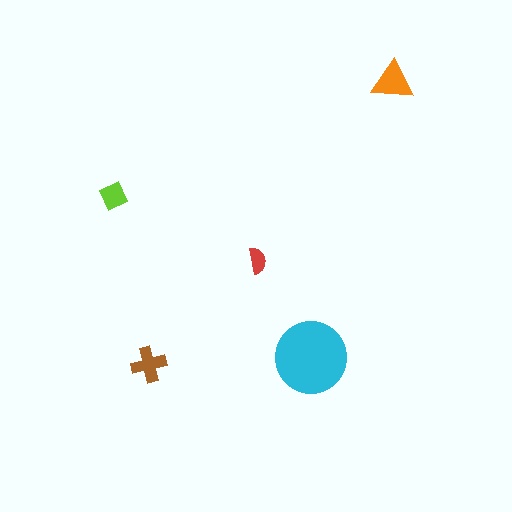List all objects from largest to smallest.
The cyan circle, the orange triangle, the brown cross, the lime diamond, the red semicircle.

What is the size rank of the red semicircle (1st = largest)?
5th.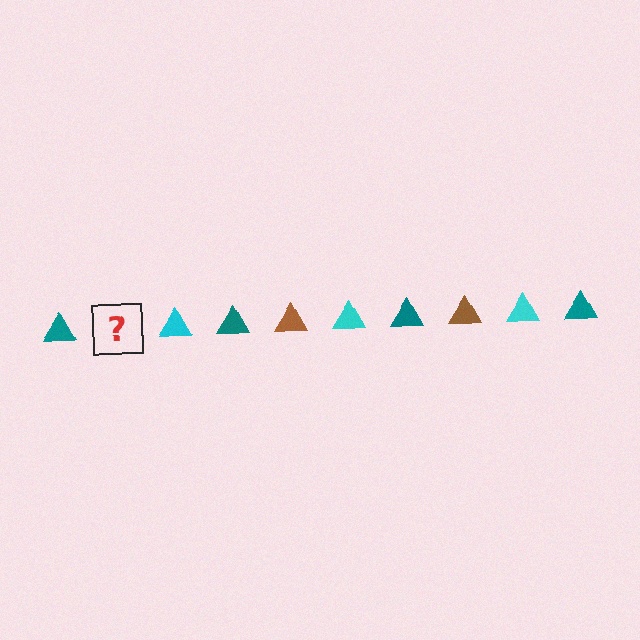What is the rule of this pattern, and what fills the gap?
The rule is that the pattern cycles through teal, brown, cyan triangles. The gap should be filled with a brown triangle.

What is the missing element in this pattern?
The missing element is a brown triangle.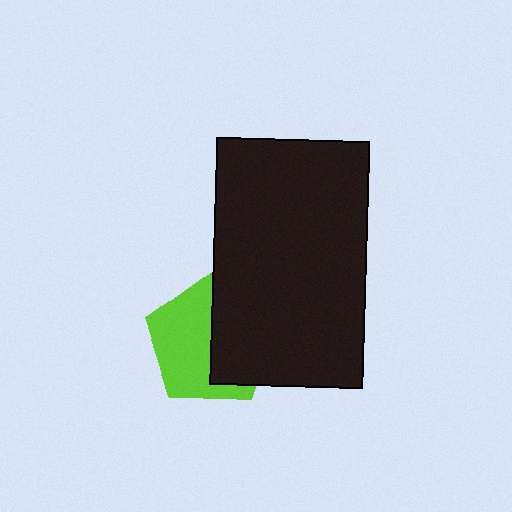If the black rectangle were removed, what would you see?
You would see the complete lime pentagon.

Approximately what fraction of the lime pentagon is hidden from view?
Roughly 46% of the lime pentagon is hidden behind the black rectangle.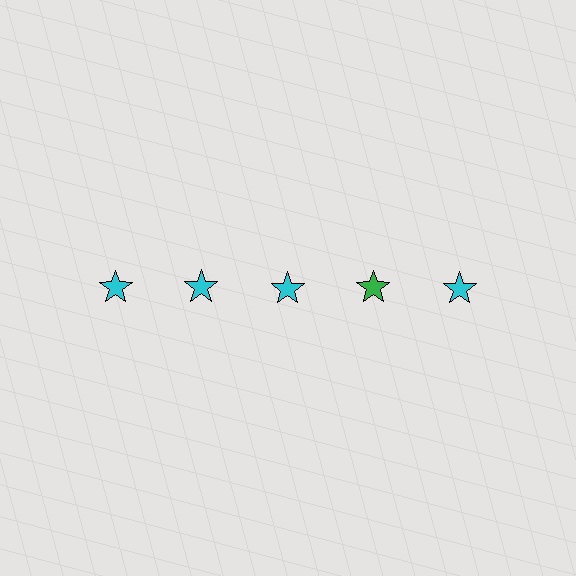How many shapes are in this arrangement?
There are 5 shapes arranged in a grid pattern.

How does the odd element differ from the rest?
It has a different color: green instead of cyan.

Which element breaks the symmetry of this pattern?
The green star in the top row, second from right column breaks the symmetry. All other shapes are cyan stars.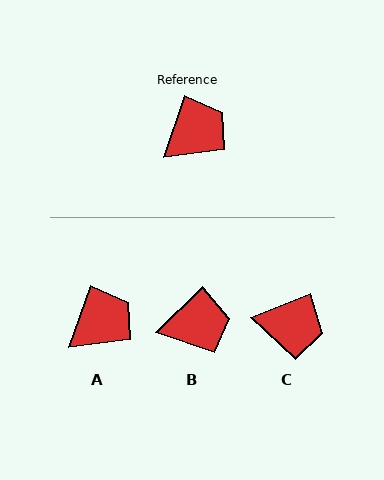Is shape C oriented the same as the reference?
No, it is off by about 50 degrees.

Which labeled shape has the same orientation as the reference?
A.